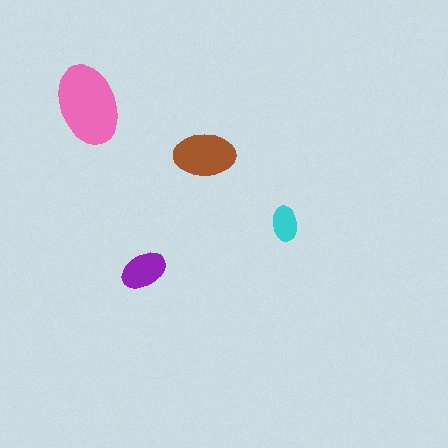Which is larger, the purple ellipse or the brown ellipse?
The brown one.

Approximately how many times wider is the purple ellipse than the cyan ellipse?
About 1.5 times wider.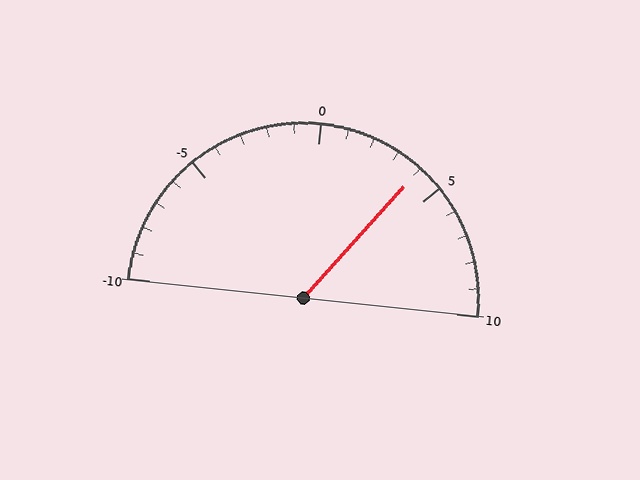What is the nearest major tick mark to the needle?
The nearest major tick mark is 5.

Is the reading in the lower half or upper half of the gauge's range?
The reading is in the upper half of the range (-10 to 10).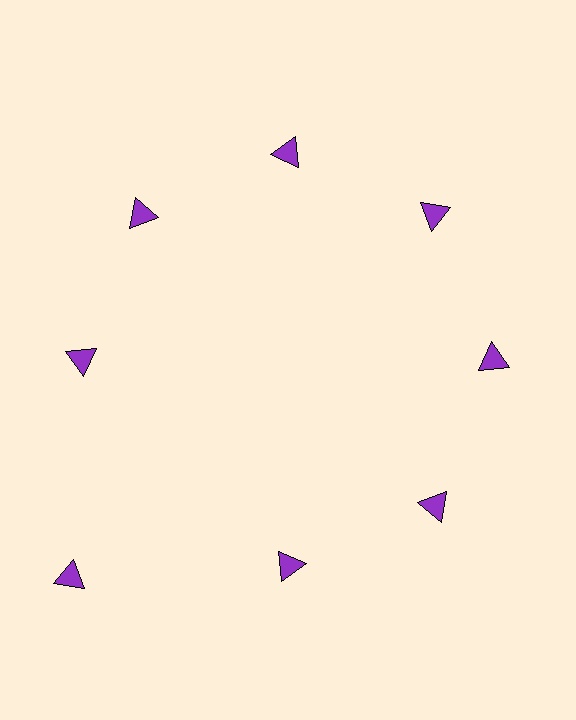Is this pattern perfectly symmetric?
No. The 8 purple triangles are arranged in a ring, but one element near the 8 o'clock position is pushed outward from the center, breaking the 8-fold rotational symmetry.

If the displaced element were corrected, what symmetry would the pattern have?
It would have 8-fold rotational symmetry — the pattern would map onto itself every 45 degrees.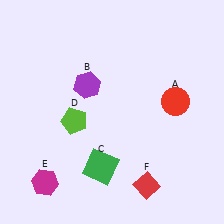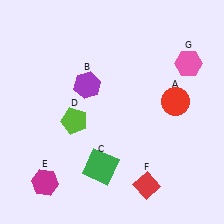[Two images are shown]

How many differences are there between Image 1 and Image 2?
There is 1 difference between the two images.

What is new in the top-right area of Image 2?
A pink hexagon (G) was added in the top-right area of Image 2.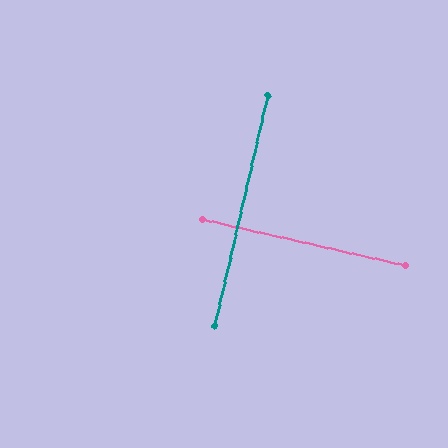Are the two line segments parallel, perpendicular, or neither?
Perpendicular — they meet at approximately 90°.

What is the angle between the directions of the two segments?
Approximately 90 degrees.